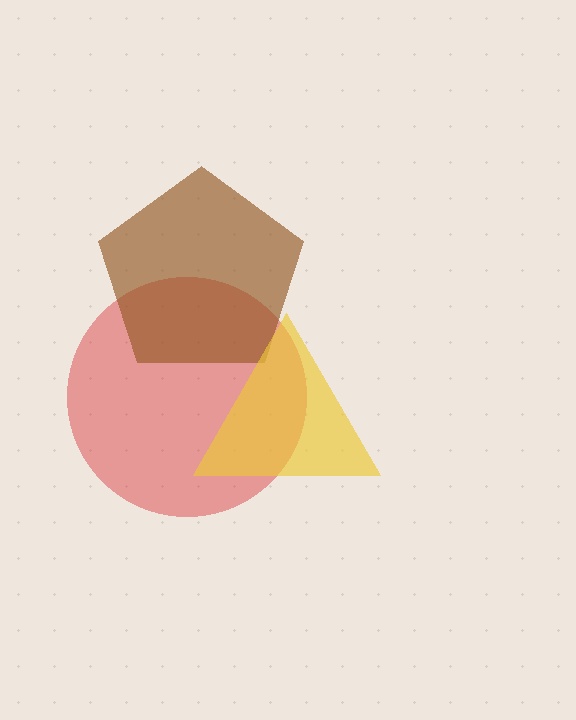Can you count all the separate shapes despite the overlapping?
Yes, there are 3 separate shapes.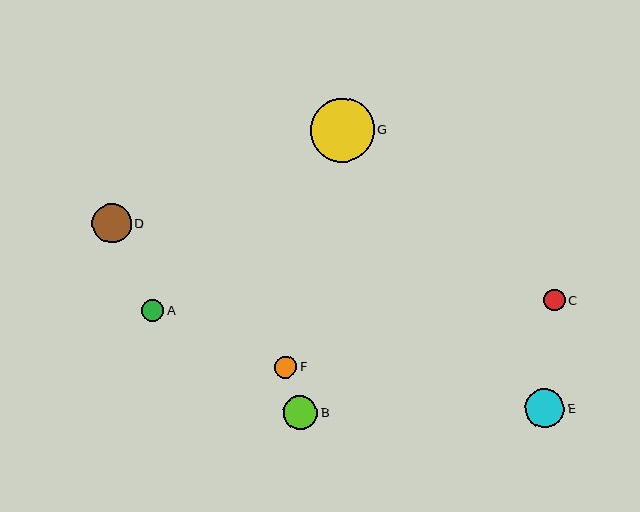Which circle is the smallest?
Circle C is the smallest with a size of approximately 21 pixels.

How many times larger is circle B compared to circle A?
Circle B is approximately 1.6 times the size of circle A.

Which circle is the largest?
Circle G is the largest with a size of approximately 64 pixels.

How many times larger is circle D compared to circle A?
Circle D is approximately 1.8 times the size of circle A.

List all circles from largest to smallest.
From largest to smallest: G, D, E, B, F, A, C.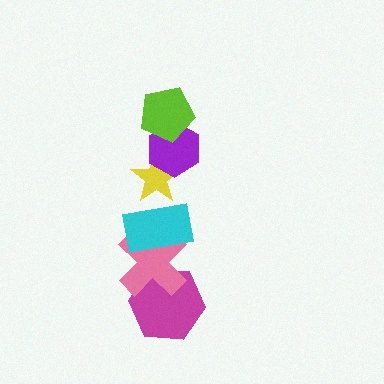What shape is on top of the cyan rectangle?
The yellow star is on top of the cyan rectangle.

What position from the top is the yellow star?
The yellow star is 3rd from the top.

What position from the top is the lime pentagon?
The lime pentagon is 1st from the top.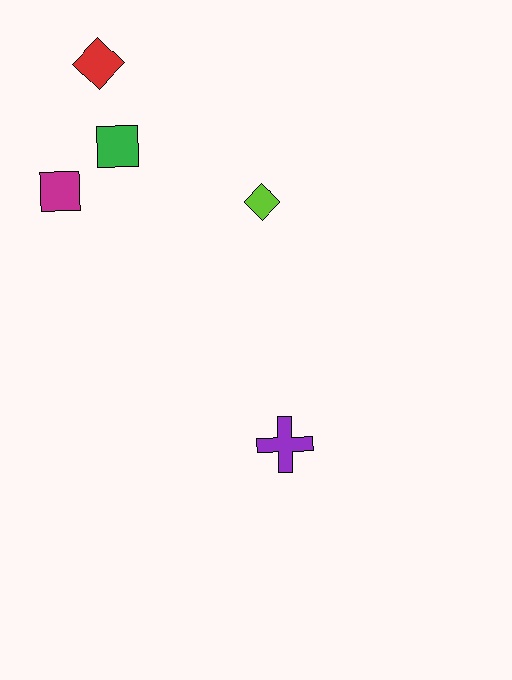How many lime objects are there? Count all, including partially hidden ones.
There is 1 lime object.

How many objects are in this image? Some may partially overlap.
There are 5 objects.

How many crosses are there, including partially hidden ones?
There is 1 cross.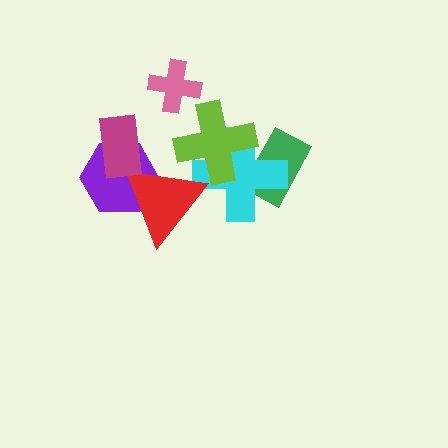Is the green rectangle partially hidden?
Yes, it is partially covered by another shape.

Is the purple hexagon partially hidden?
Yes, it is partially covered by another shape.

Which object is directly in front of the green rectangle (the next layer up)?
The cyan cross is directly in front of the green rectangle.